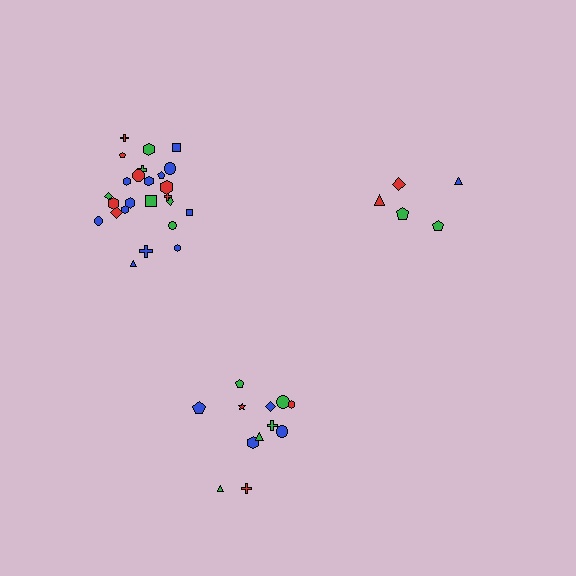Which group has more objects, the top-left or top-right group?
The top-left group.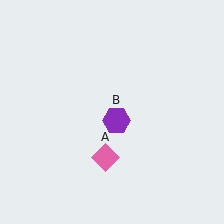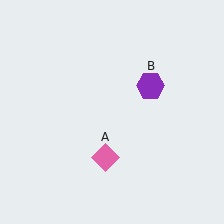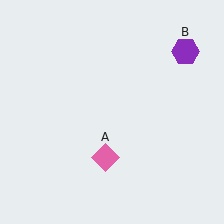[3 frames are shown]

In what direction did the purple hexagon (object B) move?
The purple hexagon (object B) moved up and to the right.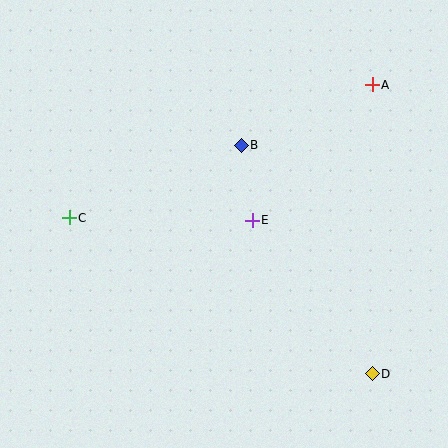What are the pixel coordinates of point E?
Point E is at (252, 221).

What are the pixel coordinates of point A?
Point A is at (372, 85).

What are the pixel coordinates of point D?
Point D is at (372, 374).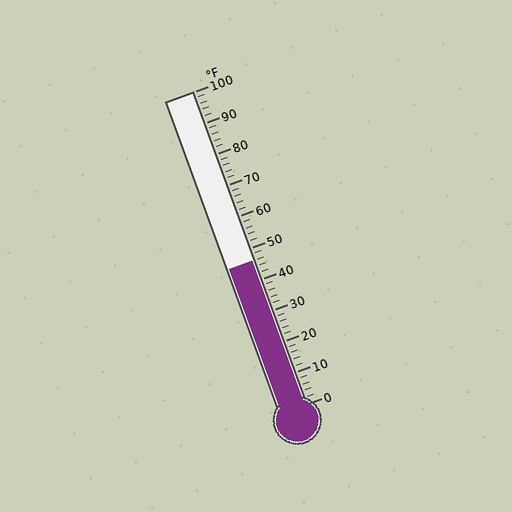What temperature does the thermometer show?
The thermometer shows approximately 46°F.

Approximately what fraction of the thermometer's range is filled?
The thermometer is filled to approximately 45% of its range.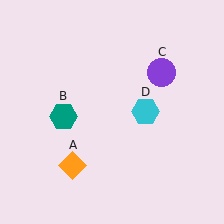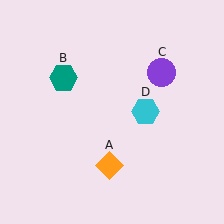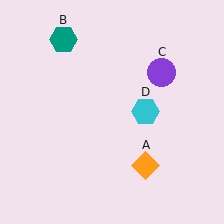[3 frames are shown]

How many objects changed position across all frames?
2 objects changed position: orange diamond (object A), teal hexagon (object B).